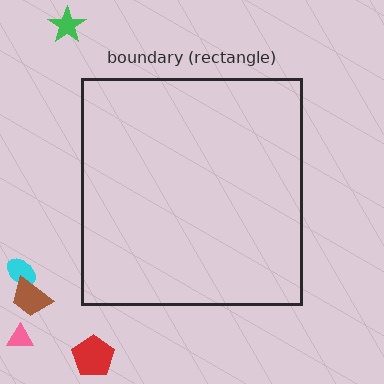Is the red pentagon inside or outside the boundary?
Outside.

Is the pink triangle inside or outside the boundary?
Outside.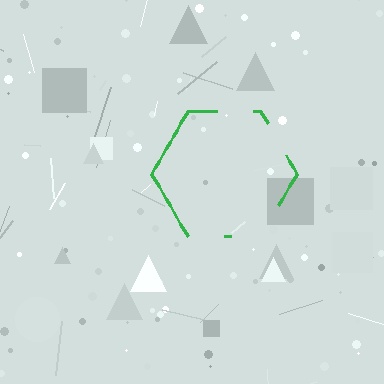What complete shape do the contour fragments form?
The contour fragments form a hexagon.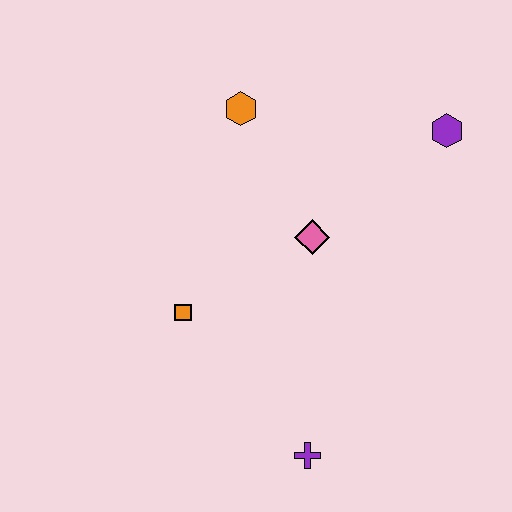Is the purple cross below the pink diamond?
Yes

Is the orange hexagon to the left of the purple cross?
Yes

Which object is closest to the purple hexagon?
The pink diamond is closest to the purple hexagon.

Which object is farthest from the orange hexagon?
The purple cross is farthest from the orange hexagon.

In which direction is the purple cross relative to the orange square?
The purple cross is below the orange square.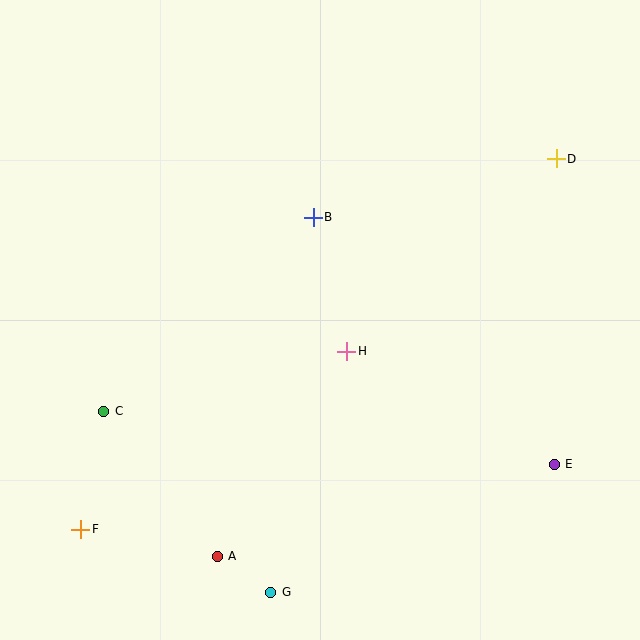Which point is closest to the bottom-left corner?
Point F is closest to the bottom-left corner.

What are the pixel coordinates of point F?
Point F is at (81, 529).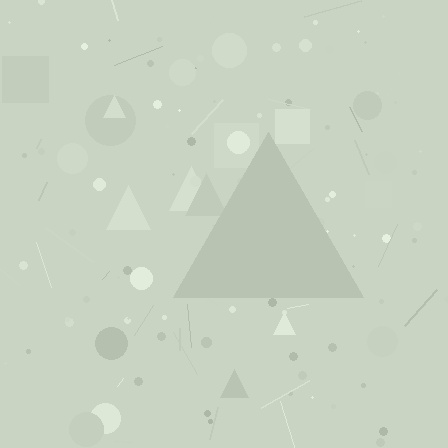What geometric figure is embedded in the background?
A triangle is embedded in the background.